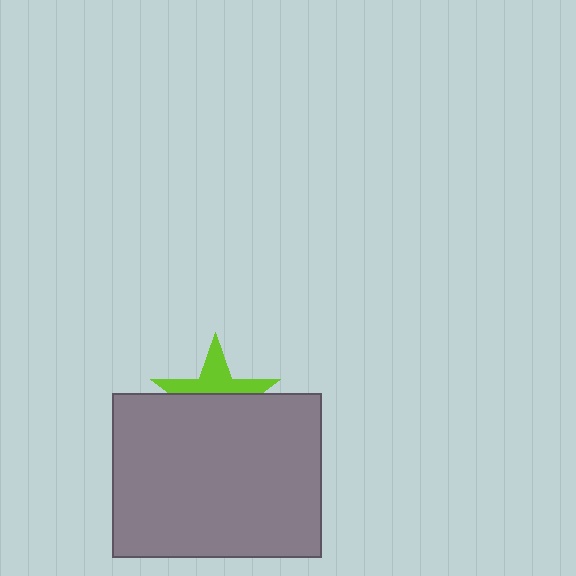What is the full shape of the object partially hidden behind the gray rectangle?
The partially hidden object is a lime star.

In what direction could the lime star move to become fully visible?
The lime star could move up. That would shift it out from behind the gray rectangle entirely.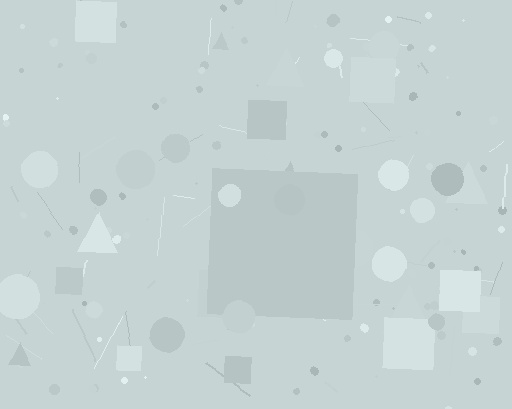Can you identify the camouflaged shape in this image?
The camouflaged shape is a square.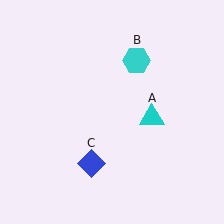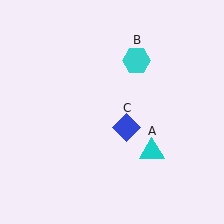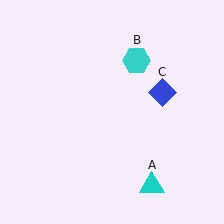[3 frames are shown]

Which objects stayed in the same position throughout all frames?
Cyan hexagon (object B) remained stationary.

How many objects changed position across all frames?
2 objects changed position: cyan triangle (object A), blue diamond (object C).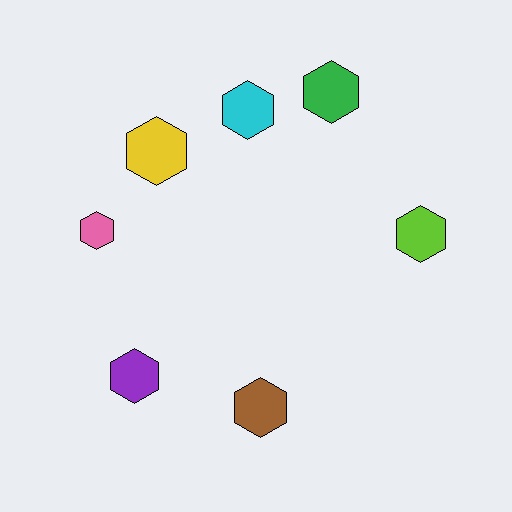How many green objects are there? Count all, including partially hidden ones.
There is 1 green object.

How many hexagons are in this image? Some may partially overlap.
There are 7 hexagons.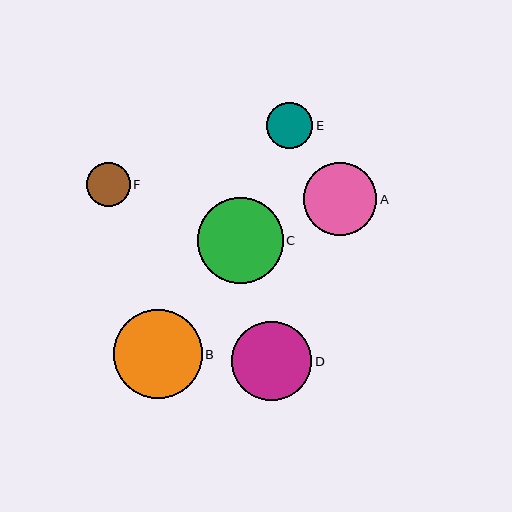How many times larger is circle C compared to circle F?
Circle C is approximately 2.0 times the size of circle F.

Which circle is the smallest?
Circle F is the smallest with a size of approximately 44 pixels.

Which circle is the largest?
Circle B is the largest with a size of approximately 89 pixels.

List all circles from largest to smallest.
From largest to smallest: B, C, D, A, E, F.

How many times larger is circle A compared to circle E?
Circle A is approximately 1.6 times the size of circle E.